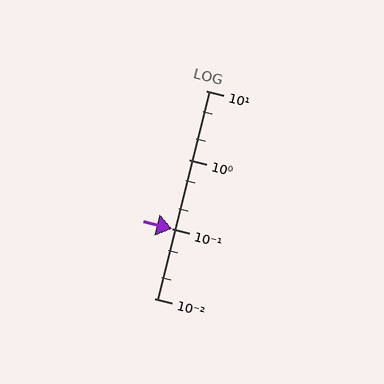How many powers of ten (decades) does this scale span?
The scale spans 3 decades, from 0.01 to 10.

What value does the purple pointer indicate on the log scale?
The pointer indicates approximately 0.1.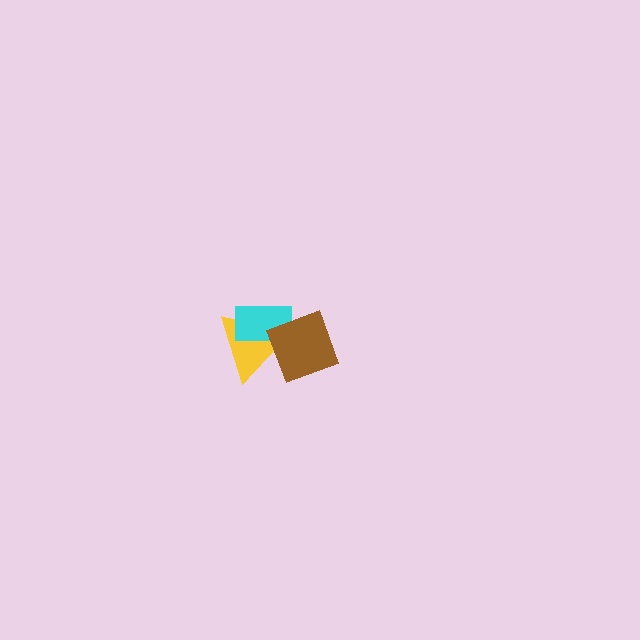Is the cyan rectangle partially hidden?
Yes, it is partially covered by another shape.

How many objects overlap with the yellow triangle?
2 objects overlap with the yellow triangle.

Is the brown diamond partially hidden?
No, no other shape covers it.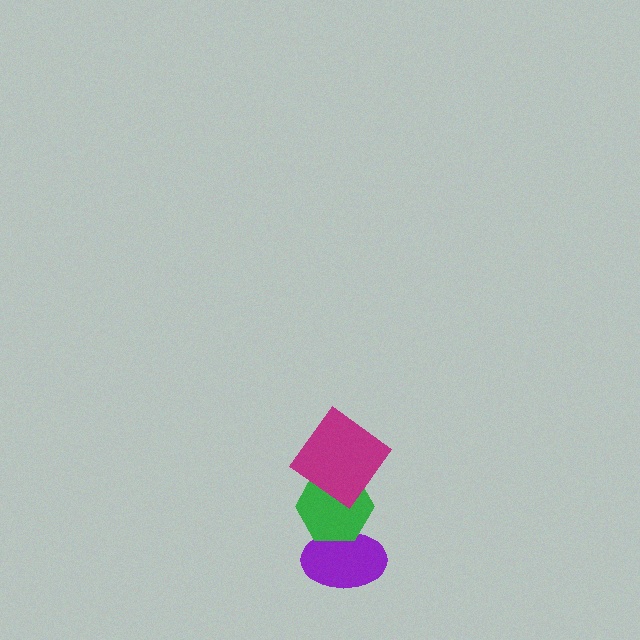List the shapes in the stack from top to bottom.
From top to bottom: the magenta diamond, the green hexagon, the purple ellipse.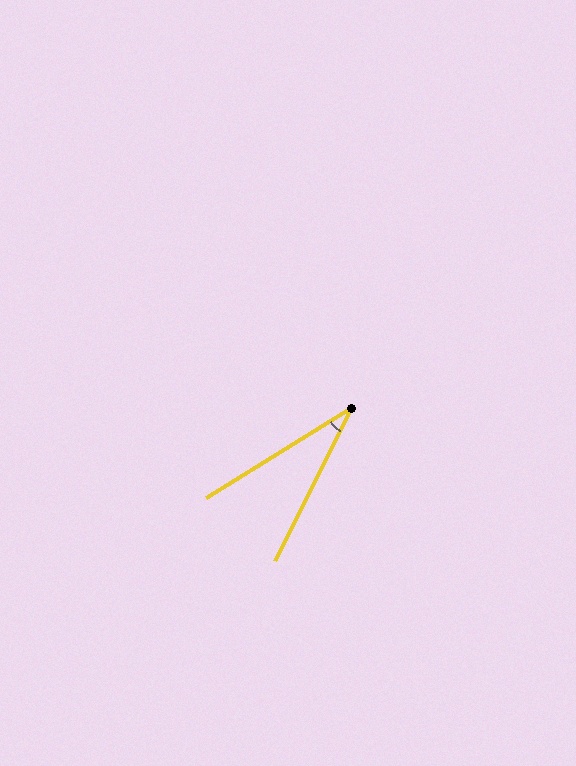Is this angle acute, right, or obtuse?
It is acute.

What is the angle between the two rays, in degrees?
Approximately 32 degrees.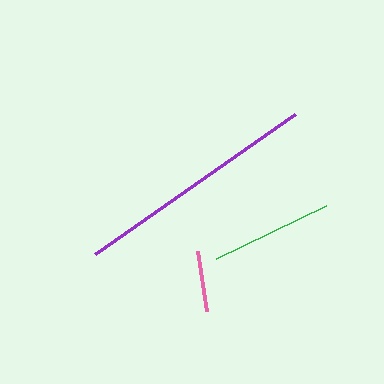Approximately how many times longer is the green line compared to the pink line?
The green line is approximately 2.0 times the length of the pink line.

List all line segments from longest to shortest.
From longest to shortest: purple, green, pink.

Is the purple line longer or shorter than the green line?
The purple line is longer than the green line.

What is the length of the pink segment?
The pink segment is approximately 60 pixels long.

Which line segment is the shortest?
The pink line is the shortest at approximately 60 pixels.